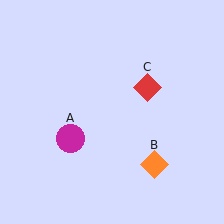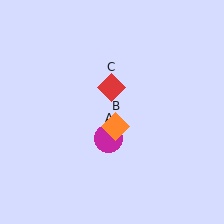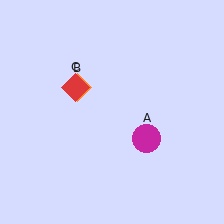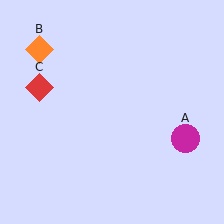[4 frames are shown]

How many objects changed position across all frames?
3 objects changed position: magenta circle (object A), orange diamond (object B), red diamond (object C).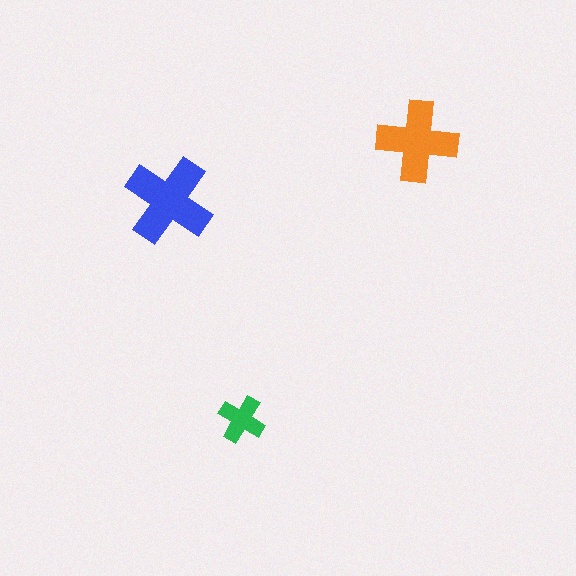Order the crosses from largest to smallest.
the blue one, the orange one, the green one.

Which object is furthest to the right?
The orange cross is rightmost.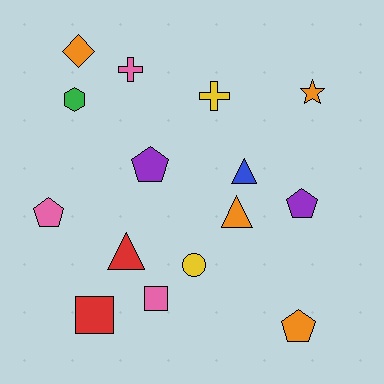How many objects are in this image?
There are 15 objects.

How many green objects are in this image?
There is 1 green object.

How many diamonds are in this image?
There is 1 diamond.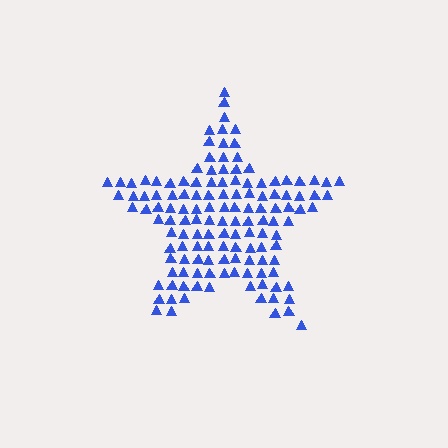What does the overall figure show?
The overall figure shows a star.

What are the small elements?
The small elements are triangles.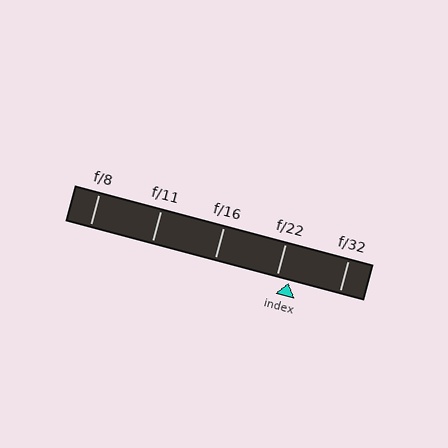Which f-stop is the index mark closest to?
The index mark is closest to f/22.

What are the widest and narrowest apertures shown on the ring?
The widest aperture shown is f/8 and the narrowest is f/32.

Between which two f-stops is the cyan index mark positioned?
The index mark is between f/22 and f/32.